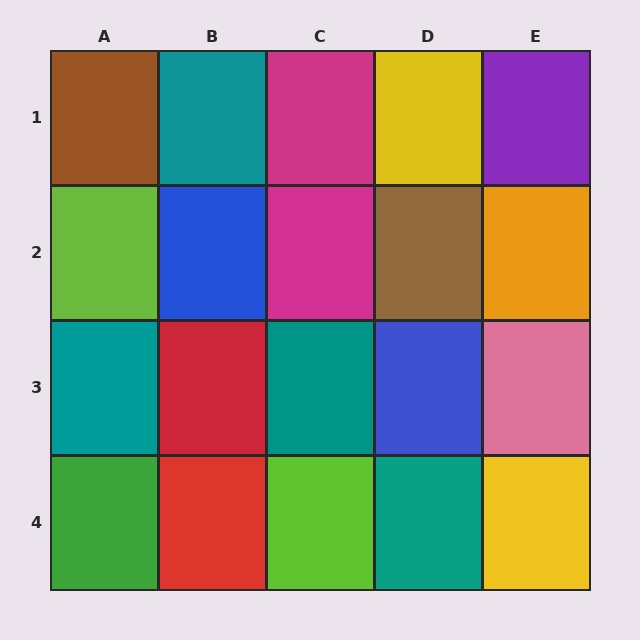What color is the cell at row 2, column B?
Blue.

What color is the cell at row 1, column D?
Yellow.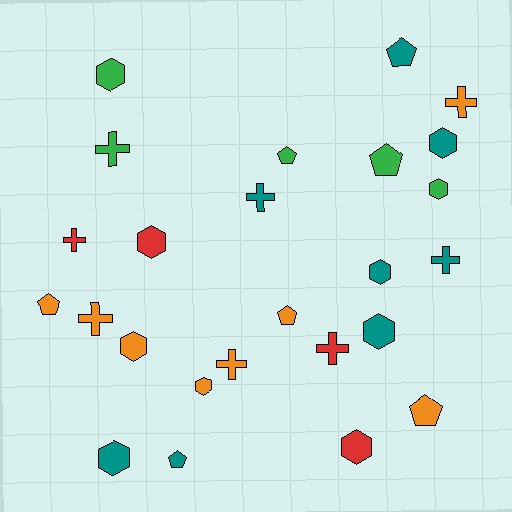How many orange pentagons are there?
There are 3 orange pentagons.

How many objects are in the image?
There are 25 objects.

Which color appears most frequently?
Teal, with 8 objects.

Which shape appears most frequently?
Hexagon, with 10 objects.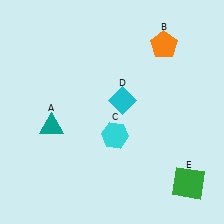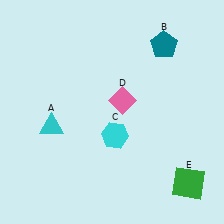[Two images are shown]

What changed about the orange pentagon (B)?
In Image 1, B is orange. In Image 2, it changed to teal.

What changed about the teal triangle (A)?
In Image 1, A is teal. In Image 2, it changed to cyan.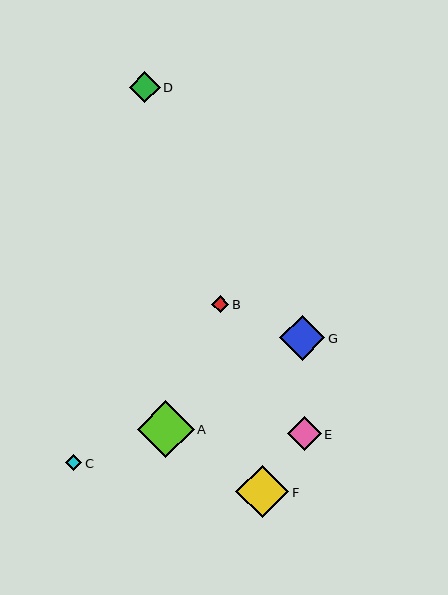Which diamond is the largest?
Diamond A is the largest with a size of approximately 57 pixels.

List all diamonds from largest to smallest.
From largest to smallest: A, F, G, E, D, B, C.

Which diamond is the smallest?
Diamond C is the smallest with a size of approximately 16 pixels.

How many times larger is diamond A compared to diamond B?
Diamond A is approximately 3.3 times the size of diamond B.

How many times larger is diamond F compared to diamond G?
Diamond F is approximately 1.2 times the size of diamond G.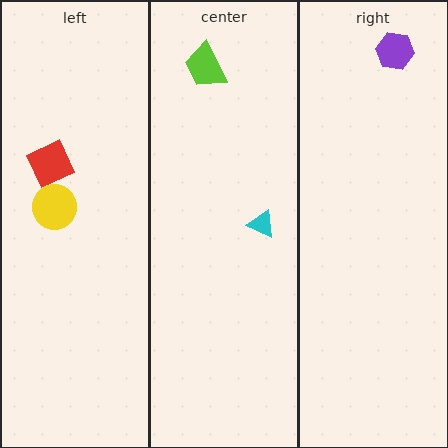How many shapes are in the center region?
2.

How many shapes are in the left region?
2.